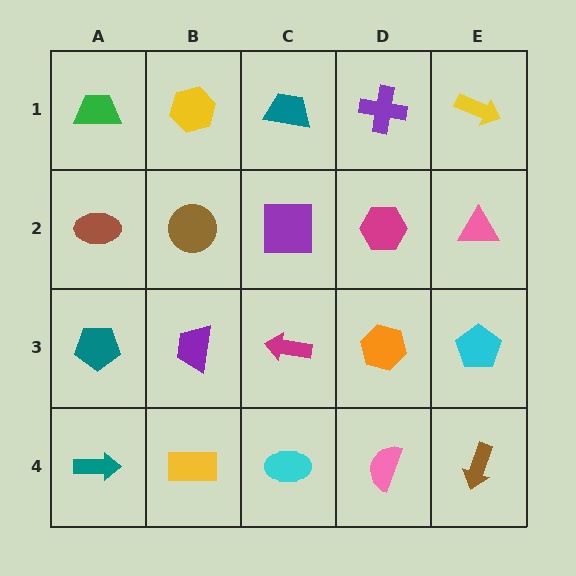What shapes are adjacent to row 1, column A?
A brown ellipse (row 2, column A), a yellow hexagon (row 1, column B).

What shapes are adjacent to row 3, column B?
A brown circle (row 2, column B), a yellow rectangle (row 4, column B), a teal pentagon (row 3, column A), a magenta arrow (row 3, column C).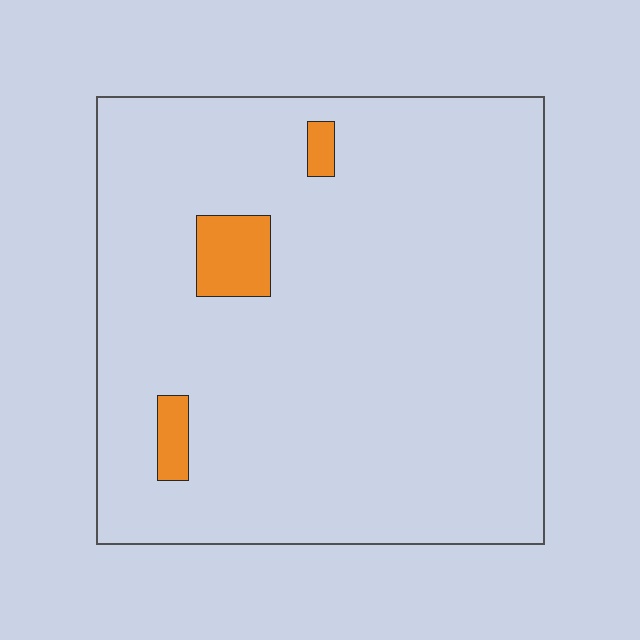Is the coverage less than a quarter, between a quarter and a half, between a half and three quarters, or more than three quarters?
Less than a quarter.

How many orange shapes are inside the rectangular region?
3.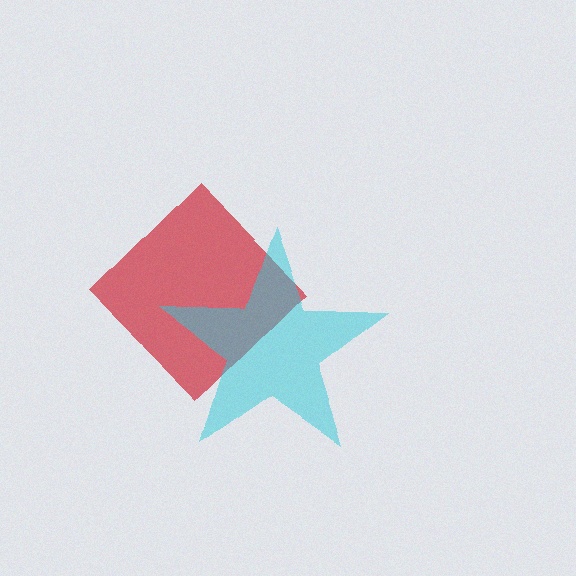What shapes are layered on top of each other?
The layered shapes are: a red diamond, a cyan star.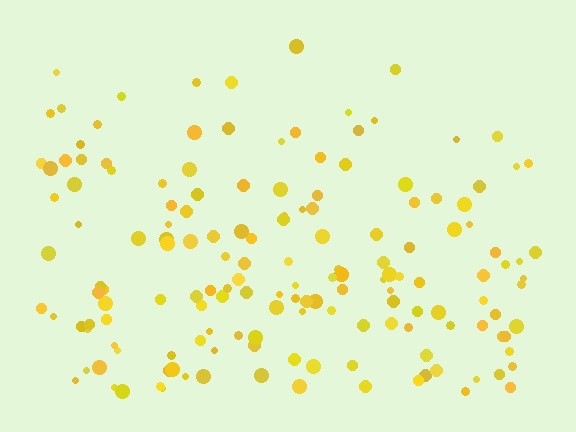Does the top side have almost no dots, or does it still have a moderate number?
Still a moderate number, just noticeably fewer than the bottom.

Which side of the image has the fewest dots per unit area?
The top.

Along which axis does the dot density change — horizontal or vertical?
Vertical.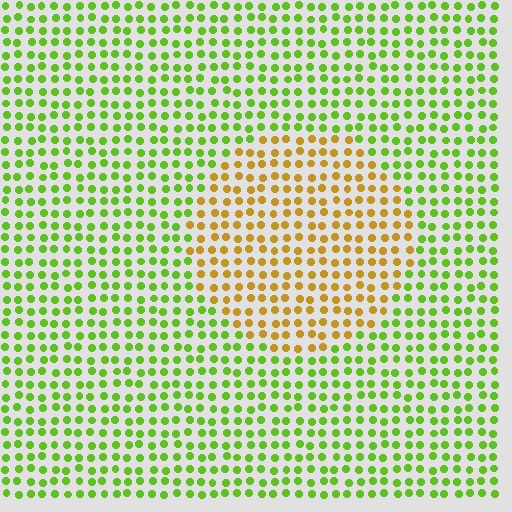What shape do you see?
I see a circle.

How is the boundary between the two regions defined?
The boundary is defined purely by a slight shift in hue (about 53 degrees). Spacing, size, and orientation are identical on both sides.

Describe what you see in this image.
The image is filled with small lime elements in a uniform arrangement. A circle-shaped region is visible where the elements are tinted to a slightly different hue, forming a subtle color boundary.